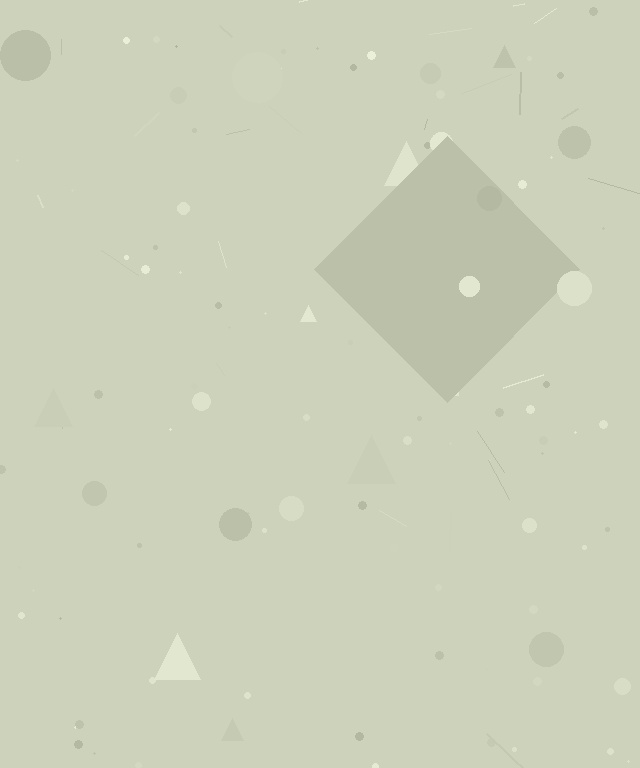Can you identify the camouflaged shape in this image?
The camouflaged shape is a diamond.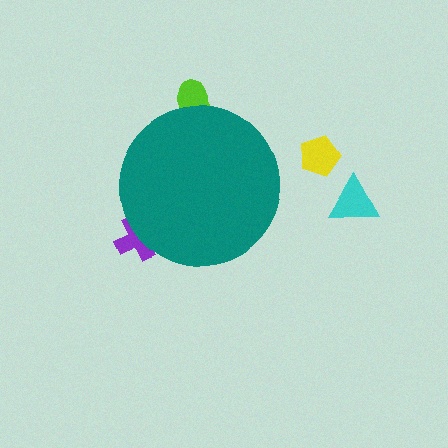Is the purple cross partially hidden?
Yes, the purple cross is partially hidden behind the teal circle.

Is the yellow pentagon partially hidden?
No, the yellow pentagon is fully visible.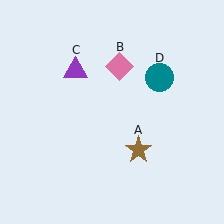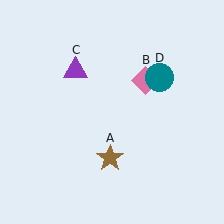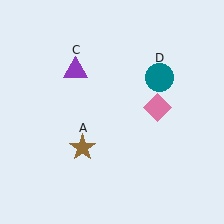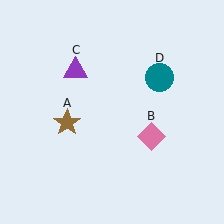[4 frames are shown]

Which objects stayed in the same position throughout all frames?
Purple triangle (object C) and teal circle (object D) remained stationary.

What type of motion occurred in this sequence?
The brown star (object A), pink diamond (object B) rotated clockwise around the center of the scene.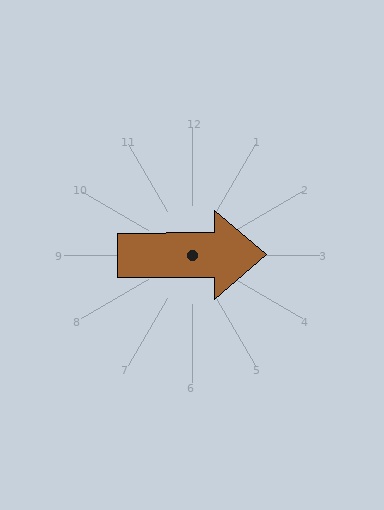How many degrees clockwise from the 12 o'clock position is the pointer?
Approximately 90 degrees.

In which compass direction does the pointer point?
East.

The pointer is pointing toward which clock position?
Roughly 3 o'clock.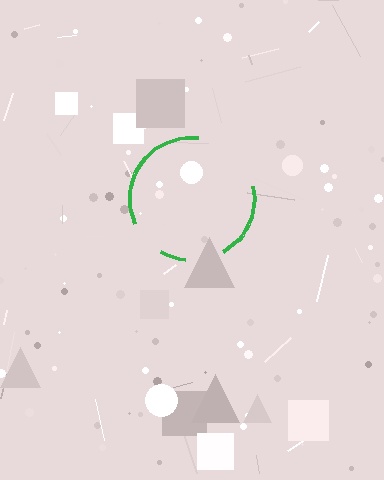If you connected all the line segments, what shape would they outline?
They would outline a circle.